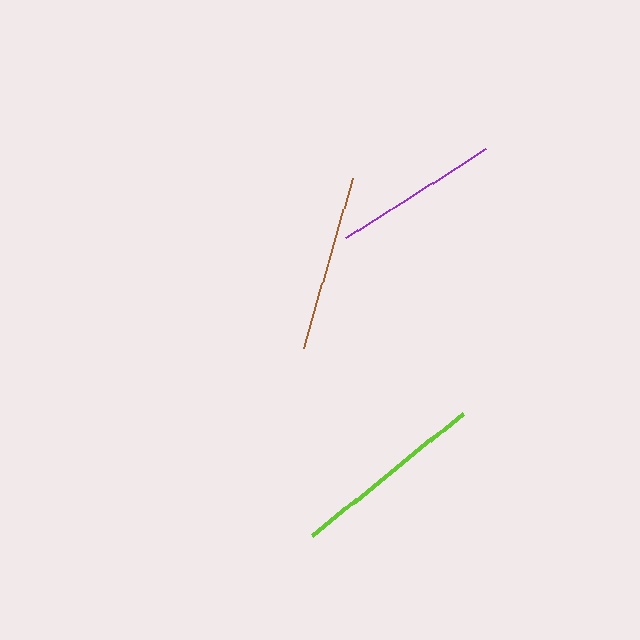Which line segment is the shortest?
The purple line is the shortest at approximately 166 pixels.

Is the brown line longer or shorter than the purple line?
The brown line is longer than the purple line.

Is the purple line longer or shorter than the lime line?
The lime line is longer than the purple line.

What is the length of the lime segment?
The lime segment is approximately 194 pixels long.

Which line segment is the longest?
The lime line is the longest at approximately 194 pixels.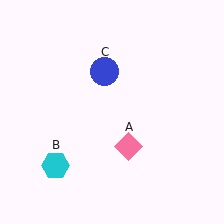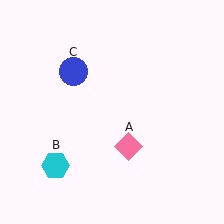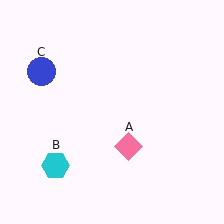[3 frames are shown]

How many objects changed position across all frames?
1 object changed position: blue circle (object C).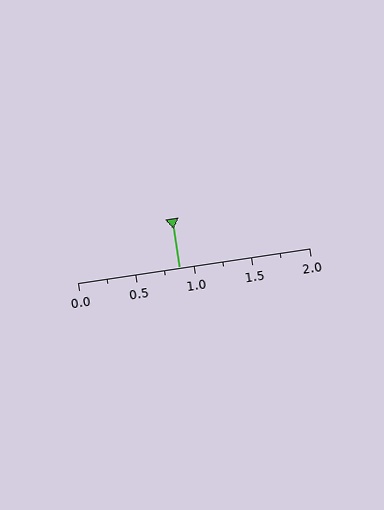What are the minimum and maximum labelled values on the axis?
The axis runs from 0.0 to 2.0.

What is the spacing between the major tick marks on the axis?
The major ticks are spaced 0.5 apart.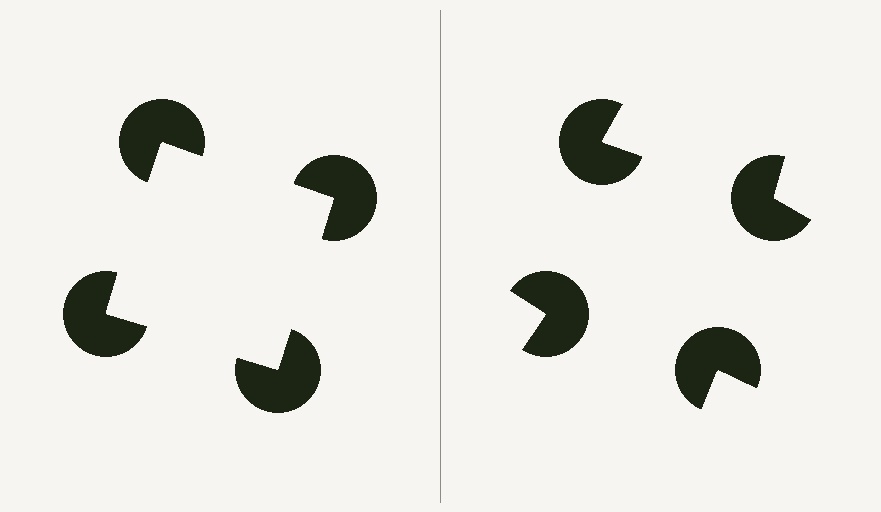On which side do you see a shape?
An illusory square appears on the left side. On the right side the wedge cuts are rotated, so no coherent shape forms.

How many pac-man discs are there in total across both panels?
8 — 4 on each side.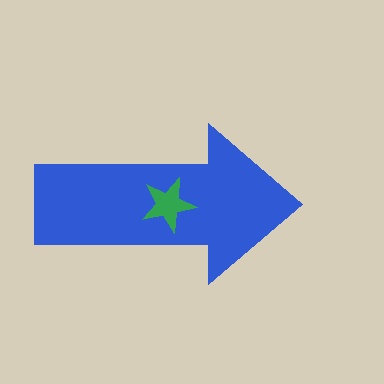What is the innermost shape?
The green star.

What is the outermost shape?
The blue arrow.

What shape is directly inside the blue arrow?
The green star.